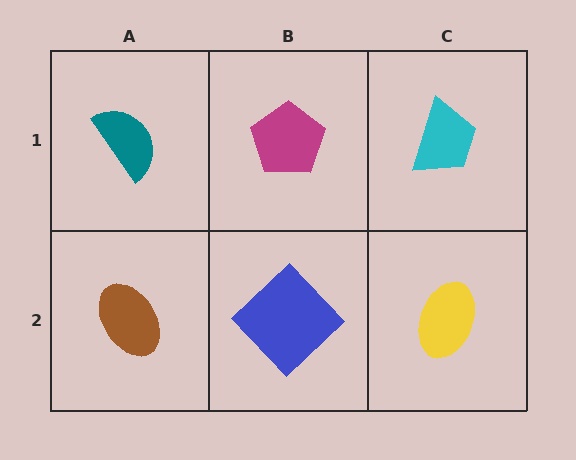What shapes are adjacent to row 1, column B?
A blue diamond (row 2, column B), a teal semicircle (row 1, column A), a cyan trapezoid (row 1, column C).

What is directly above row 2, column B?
A magenta pentagon.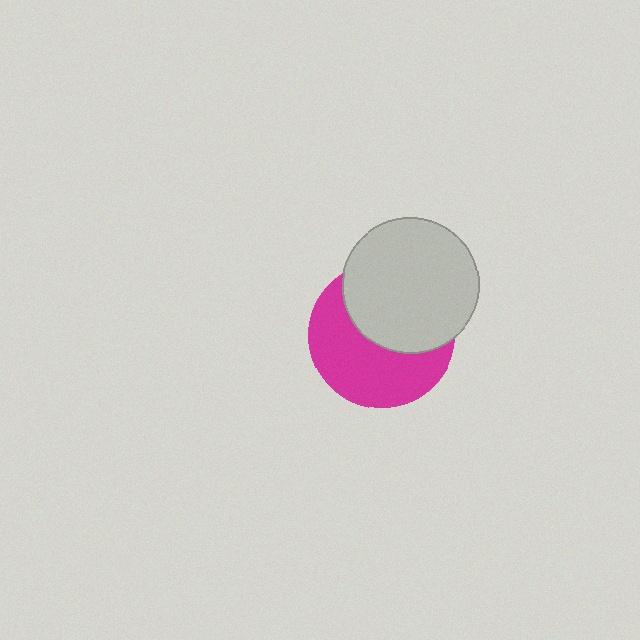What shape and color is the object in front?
The object in front is a light gray circle.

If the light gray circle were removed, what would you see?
You would see the complete magenta circle.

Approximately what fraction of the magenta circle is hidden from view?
Roughly 47% of the magenta circle is hidden behind the light gray circle.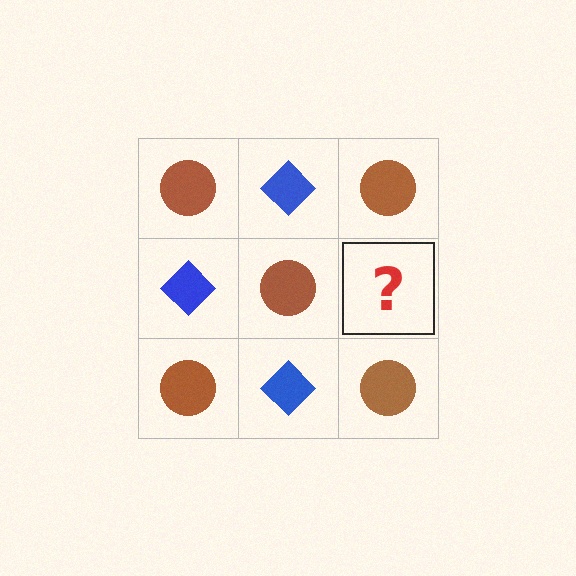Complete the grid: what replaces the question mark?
The question mark should be replaced with a blue diamond.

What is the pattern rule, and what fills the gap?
The rule is that it alternates brown circle and blue diamond in a checkerboard pattern. The gap should be filled with a blue diamond.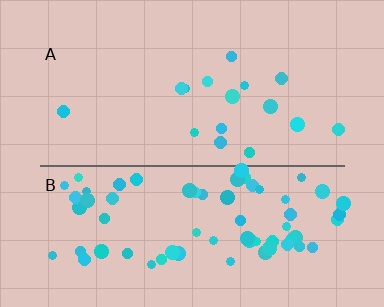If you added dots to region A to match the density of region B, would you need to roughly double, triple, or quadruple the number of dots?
Approximately quadruple.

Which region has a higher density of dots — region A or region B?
B (the bottom).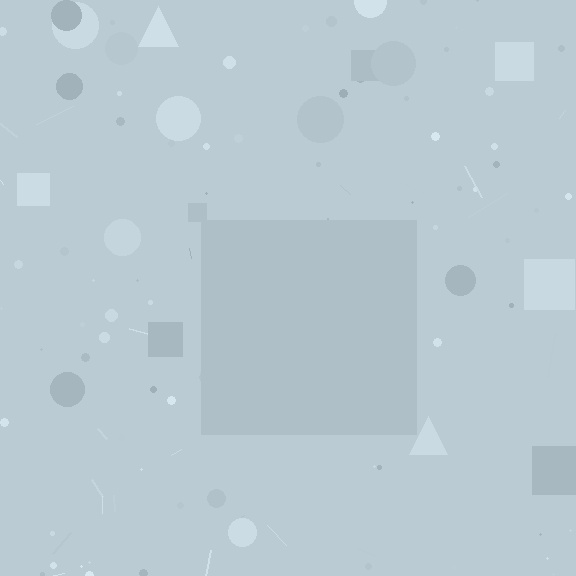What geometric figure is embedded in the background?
A square is embedded in the background.